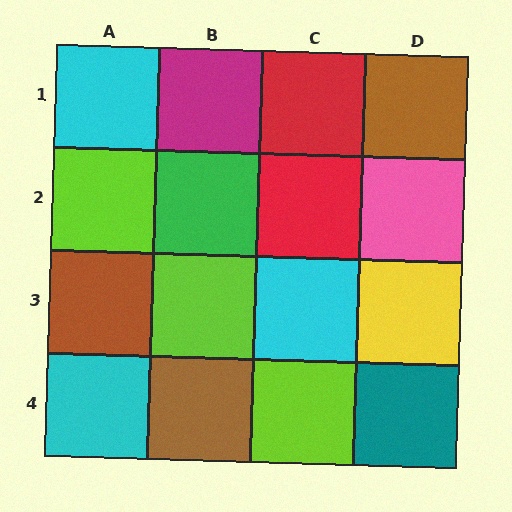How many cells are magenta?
1 cell is magenta.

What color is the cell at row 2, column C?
Red.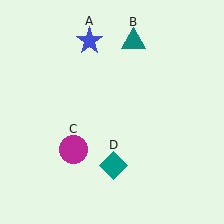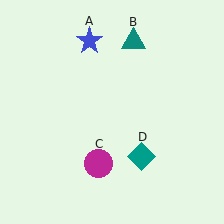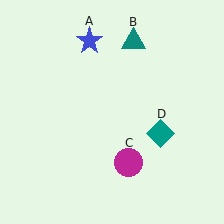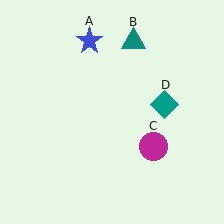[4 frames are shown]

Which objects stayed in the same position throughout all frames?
Blue star (object A) and teal triangle (object B) remained stationary.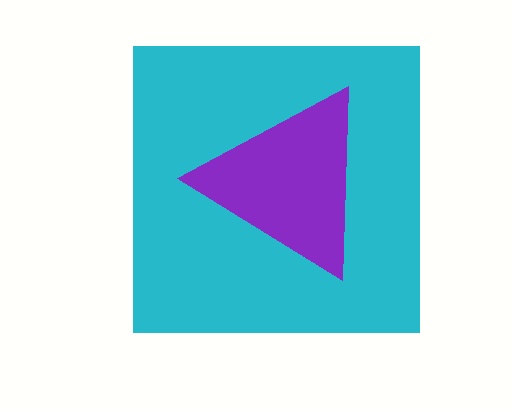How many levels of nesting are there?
2.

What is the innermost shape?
The purple triangle.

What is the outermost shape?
The cyan square.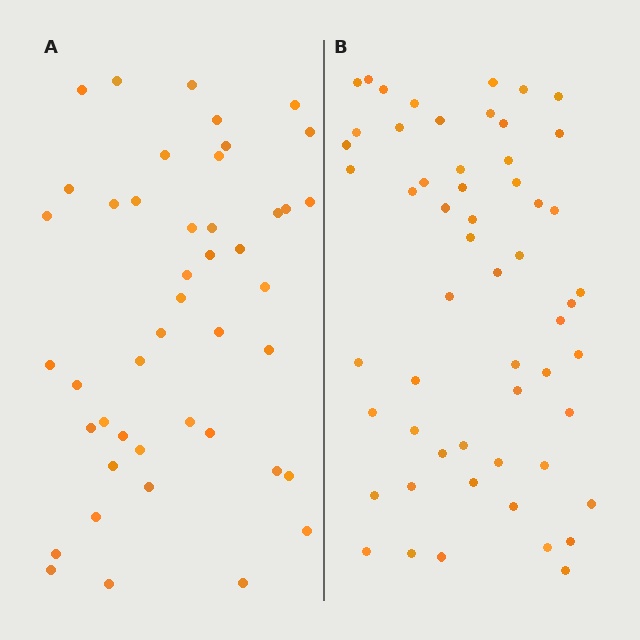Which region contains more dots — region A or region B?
Region B (the right region) has more dots.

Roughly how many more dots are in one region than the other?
Region B has roughly 12 or so more dots than region A.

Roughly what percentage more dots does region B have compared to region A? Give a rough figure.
About 25% more.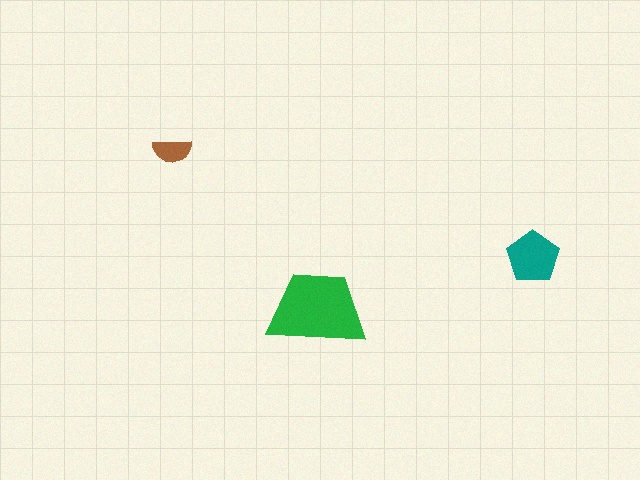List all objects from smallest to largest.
The brown semicircle, the teal pentagon, the green trapezoid.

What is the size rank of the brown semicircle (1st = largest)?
3rd.